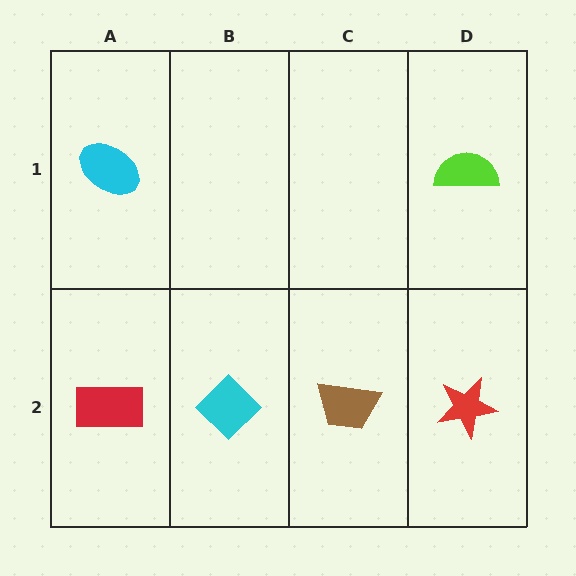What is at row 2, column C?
A brown trapezoid.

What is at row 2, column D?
A red star.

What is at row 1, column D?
A lime semicircle.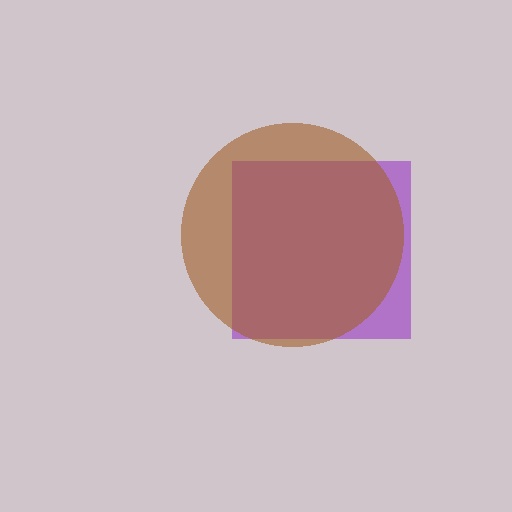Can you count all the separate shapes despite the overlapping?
Yes, there are 2 separate shapes.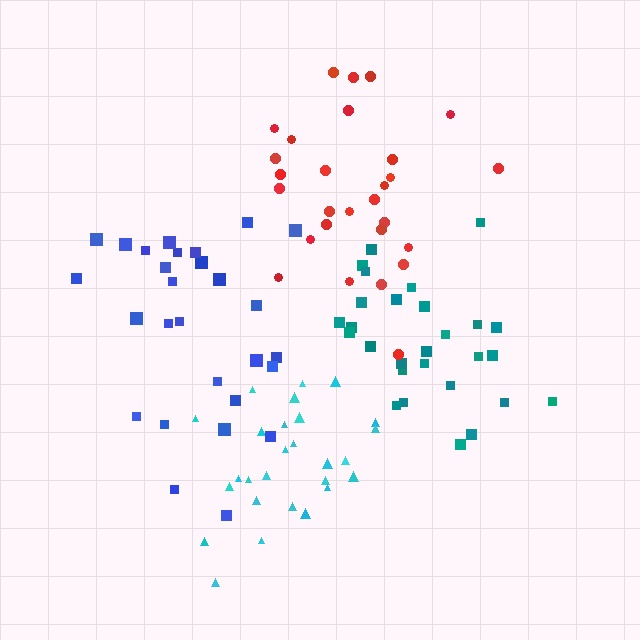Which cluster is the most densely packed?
Cyan.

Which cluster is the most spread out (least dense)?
Blue.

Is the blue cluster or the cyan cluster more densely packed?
Cyan.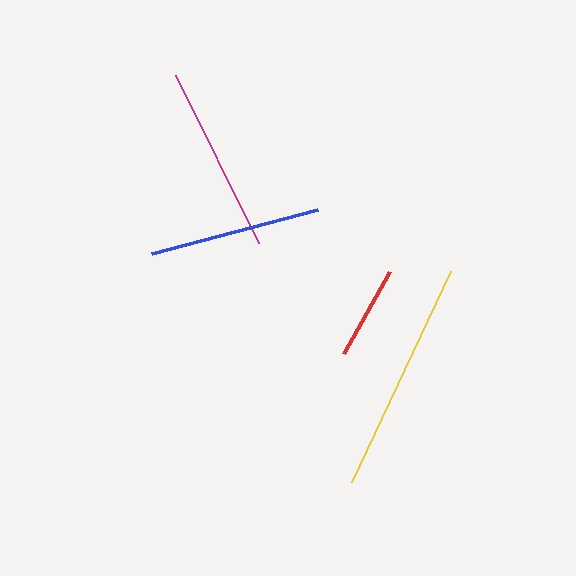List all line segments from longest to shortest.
From longest to shortest: yellow, magenta, blue, red.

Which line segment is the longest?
The yellow line is the longest at approximately 233 pixels.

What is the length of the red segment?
The red segment is approximately 94 pixels long.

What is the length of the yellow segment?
The yellow segment is approximately 233 pixels long.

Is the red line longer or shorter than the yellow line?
The yellow line is longer than the red line.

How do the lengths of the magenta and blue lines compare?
The magenta and blue lines are approximately the same length.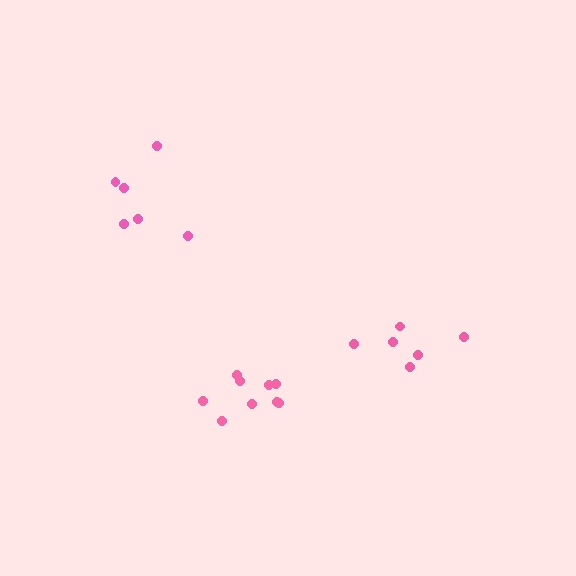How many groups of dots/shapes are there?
There are 3 groups.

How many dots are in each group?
Group 1: 6 dots, Group 2: 6 dots, Group 3: 9 dots (21 total).